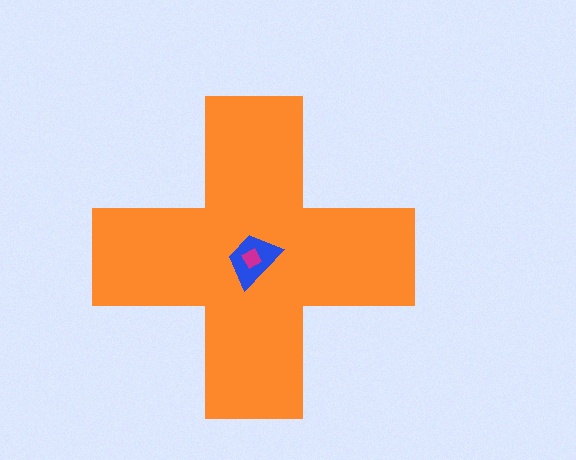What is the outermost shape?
The orange cross.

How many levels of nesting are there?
3.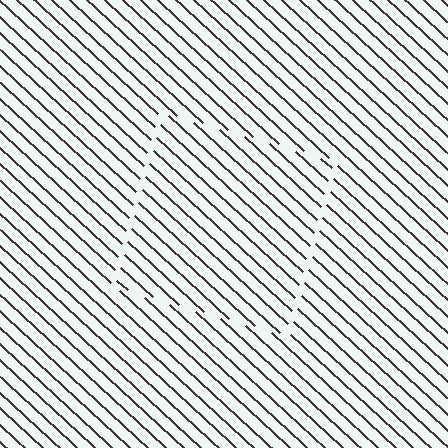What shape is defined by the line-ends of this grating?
An illusory square. The interior of the shape contains the same grating, shifted by half a period — the contour is defined by the phase discontinuity where line-ends from the inner and outer gratings abut.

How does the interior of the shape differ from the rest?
The interior of the shape contains the same grating, shifted by half a period — the contour is defined by the phase discontinuity where line-ends from the inner and outer gratings abut.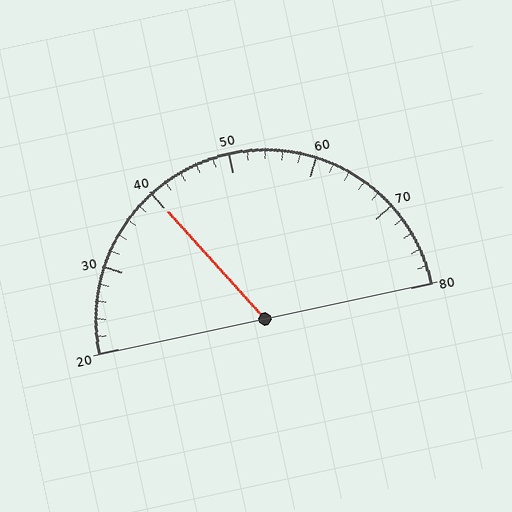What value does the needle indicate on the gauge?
The needle indicates approximately 40.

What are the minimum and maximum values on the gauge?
The gauge ranges from 20 to 80.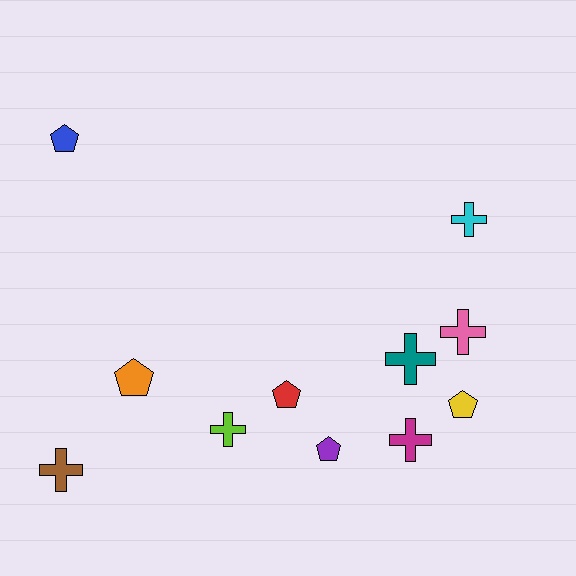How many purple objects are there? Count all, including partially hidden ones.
There is 1 purple object.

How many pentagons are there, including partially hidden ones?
There are 5 pentagons.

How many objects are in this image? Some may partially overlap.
There are 11 objects.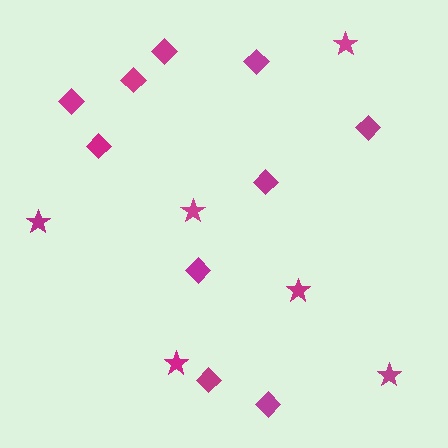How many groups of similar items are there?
There are 2 groups: one group of diamonds (10) and one group of stars (6).